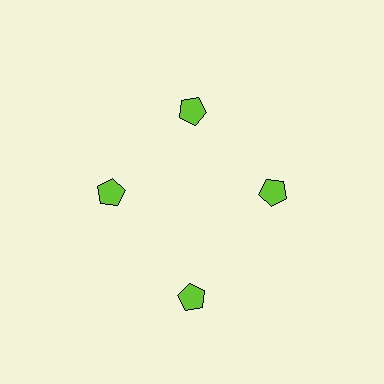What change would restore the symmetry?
The symmetry would be restored by moving it inward, back onto the ring so that all 4 pentagons sit at equal angles and equal distance from the center.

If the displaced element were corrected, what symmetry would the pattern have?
It would have 4-fold rotational symmetry — the pattern would map onto itself every 90 degrees.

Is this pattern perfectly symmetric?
No. The 4 lime pentagons are arranged in a ring, but one element near the 6 o'clock position is pushed outward from the center, breaking the 4-fold rotational symmetry.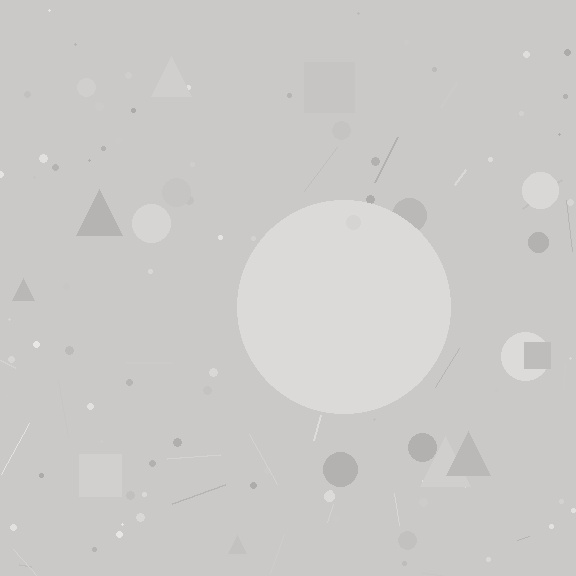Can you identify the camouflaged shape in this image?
The camouflaged shape is a circle.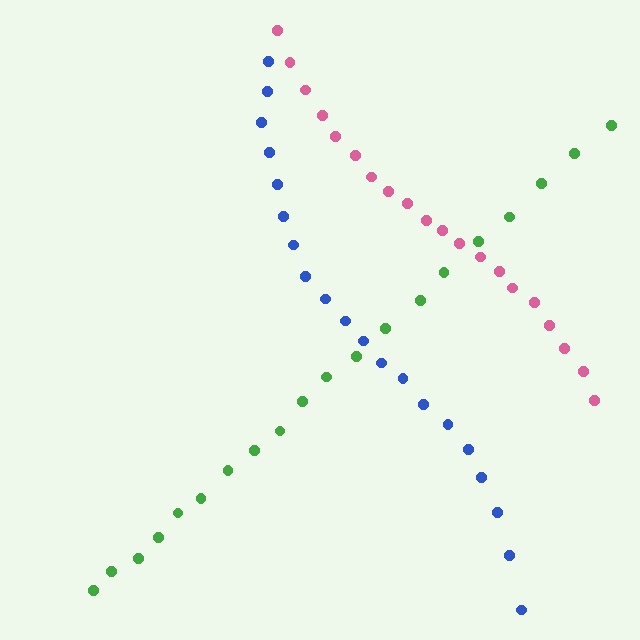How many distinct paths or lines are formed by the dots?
There are 3 distinct paths.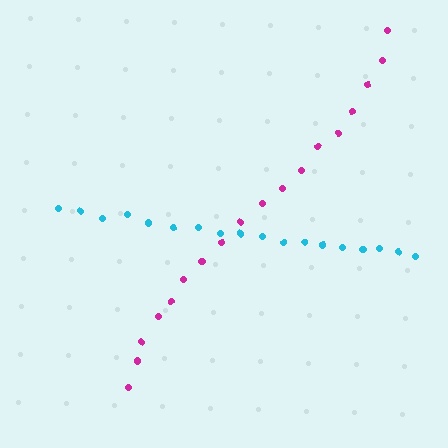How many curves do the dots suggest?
There are 2 distinct paths.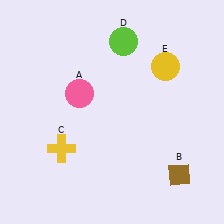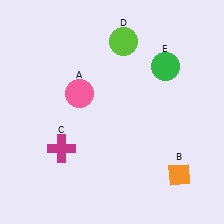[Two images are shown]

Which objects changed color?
B changed from brown to orange. C changed from yellow to magenta. E changed from yellow to green.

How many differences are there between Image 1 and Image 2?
There are 3 differences between the two images.